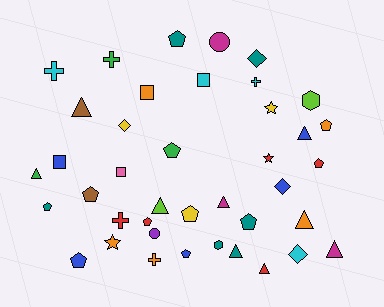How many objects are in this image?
There are 40 objects.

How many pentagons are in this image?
There are 11 pentagons.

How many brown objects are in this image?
There are 2 brown objects.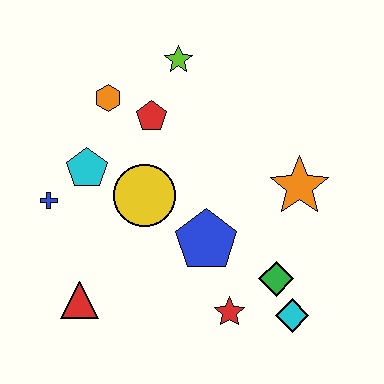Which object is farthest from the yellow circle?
The cyan diamond is farthest from the yellow circle.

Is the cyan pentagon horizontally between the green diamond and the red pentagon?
No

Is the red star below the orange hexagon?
Yes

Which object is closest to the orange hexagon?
The red pentagon is closest to the orange hexagon.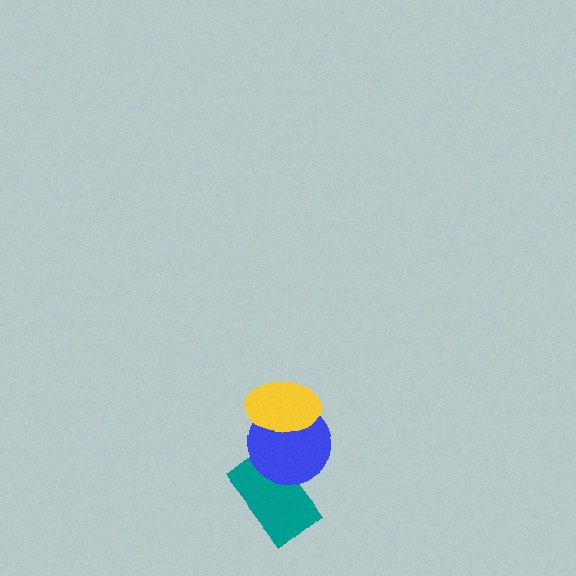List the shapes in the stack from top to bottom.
From top to bottom: the yellow ellipse, the blue circle, the teal rectangle.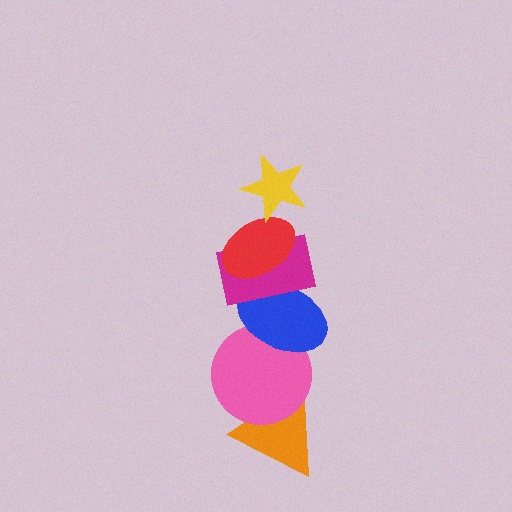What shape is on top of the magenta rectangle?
The red ellipse is on top of the magenta rectangle.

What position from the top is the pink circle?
The pink circle is 5th from the top.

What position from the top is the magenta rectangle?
The magenta rectangle is 3rd from the top.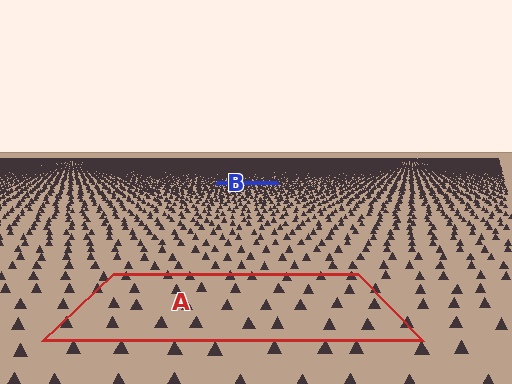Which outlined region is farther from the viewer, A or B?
Region B is farther from the viewer — the texture elements inside it appear smaller and more densely packed.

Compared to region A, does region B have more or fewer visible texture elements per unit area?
Region B has more texture elements per unit area — they are packed more densely because it is farther away.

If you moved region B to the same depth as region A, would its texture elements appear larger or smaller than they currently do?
They would appear larger. At a closer depth, the same texture elements are projected at a bigger on-screen size.